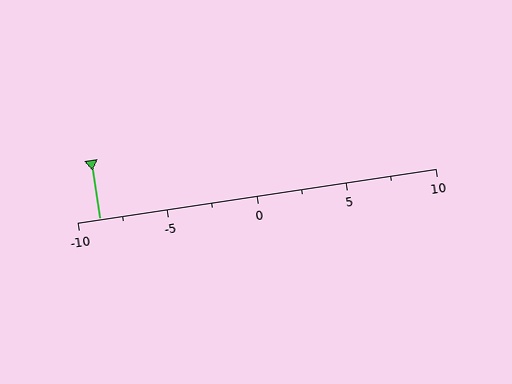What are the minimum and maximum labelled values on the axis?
The axis runs from -10 to 10.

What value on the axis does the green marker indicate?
The marker indicates approximately -8.8.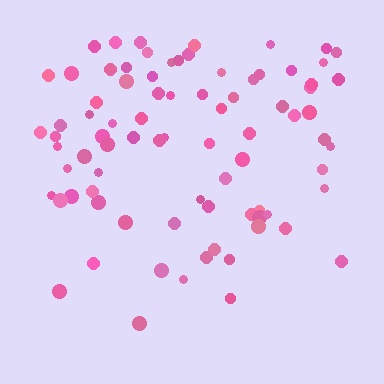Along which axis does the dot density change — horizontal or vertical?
Vertical.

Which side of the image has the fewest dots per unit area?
The bottom.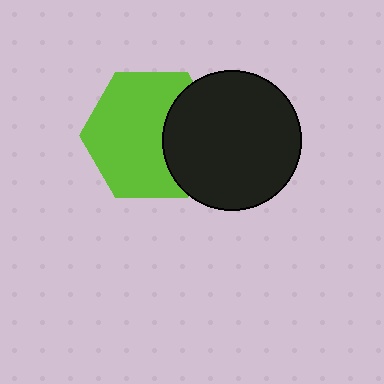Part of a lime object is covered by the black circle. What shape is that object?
It is a hexagon.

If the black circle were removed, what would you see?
You would see the complete lime hexagon.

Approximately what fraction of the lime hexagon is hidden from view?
Roughly 31% of the lime hexagon is hidden behind the black circle.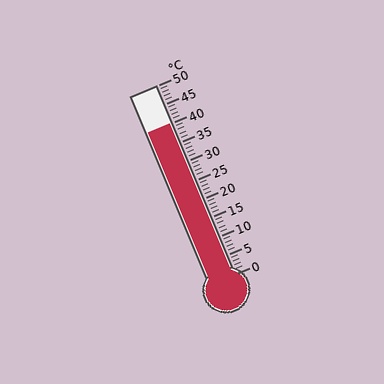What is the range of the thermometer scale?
The thermometer scale ranges from 0°C to 50°C.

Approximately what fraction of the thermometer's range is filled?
The thermometer is filled to approximately 80% of its range.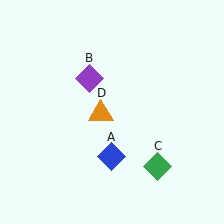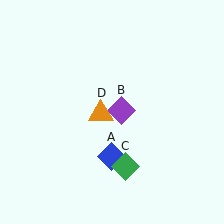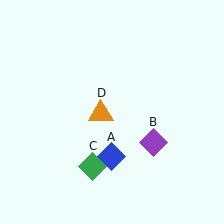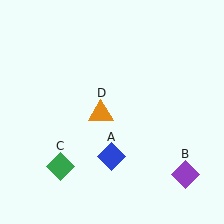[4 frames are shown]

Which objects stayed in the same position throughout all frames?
Blue diamond (object A) and orange triangle (object D) remained stationary.